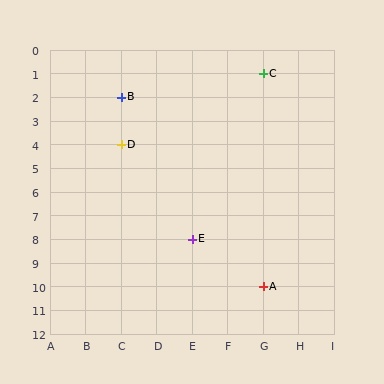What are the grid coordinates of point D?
Point D is at grid coordinates (C, 4).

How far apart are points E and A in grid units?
Points E and A are 2 columns and 2 rows apart (about 2.8 grid units diagonally).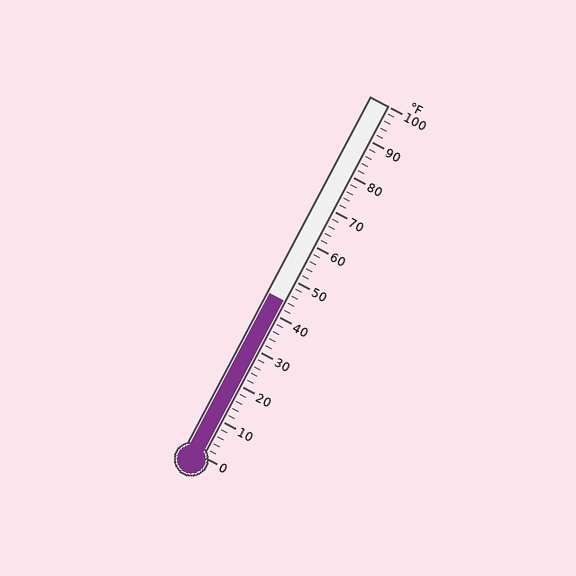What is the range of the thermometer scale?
The thermometer scale ranges from 0°F to 100°F.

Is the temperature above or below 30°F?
The temperature is above 30°F.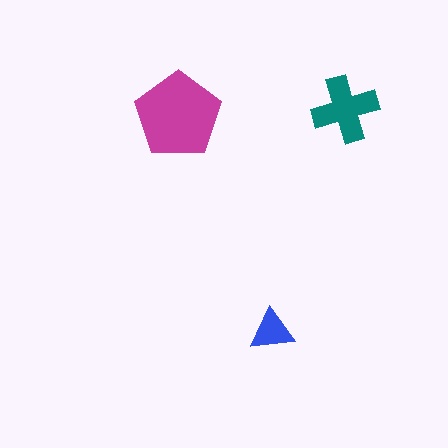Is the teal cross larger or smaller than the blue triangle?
Larger.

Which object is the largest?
The magenta pentagon.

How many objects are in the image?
There are 3 objects in the image.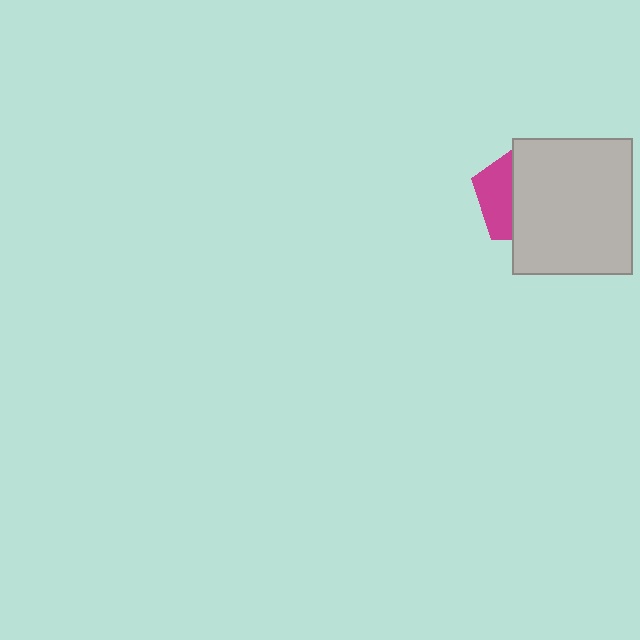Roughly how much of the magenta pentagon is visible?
A small part of it is visible (roughly 35%).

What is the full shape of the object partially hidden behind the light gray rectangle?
The partially hidden object is a magenta pentagon.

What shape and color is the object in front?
The object in front is a light gray rectangle.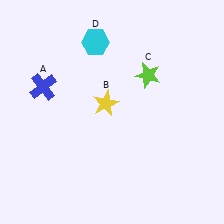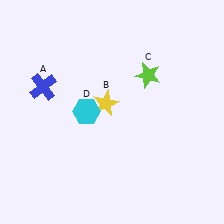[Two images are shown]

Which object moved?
The cyan hexagon (D) moved down.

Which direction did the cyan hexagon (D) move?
The cyan hexagon (D) moved down.